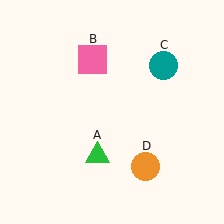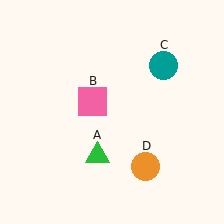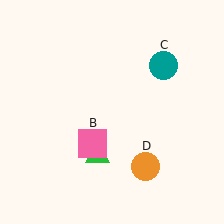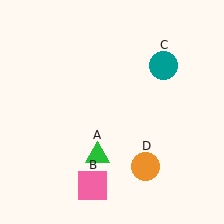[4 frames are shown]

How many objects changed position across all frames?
1 object changed position: pink square (object B).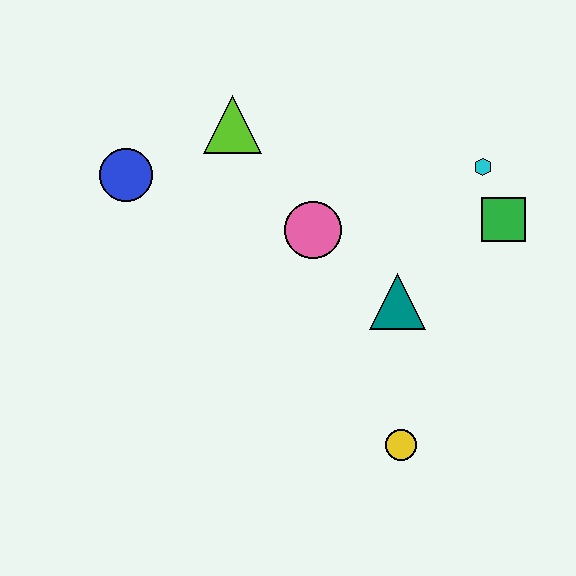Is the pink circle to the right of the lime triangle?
Yes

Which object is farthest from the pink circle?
The yellow circle is farthest from the pink circle.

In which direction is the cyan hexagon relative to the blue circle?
The cyan hexagon is to the right of the blue circle.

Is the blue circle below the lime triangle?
Yes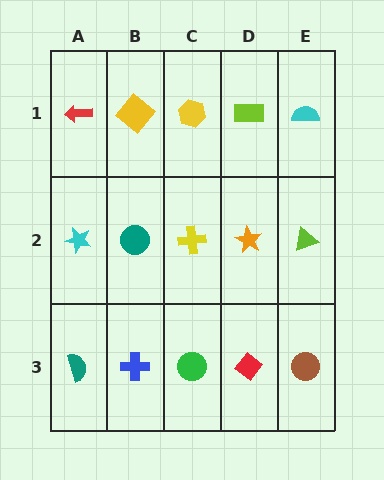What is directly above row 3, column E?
A lime triangle.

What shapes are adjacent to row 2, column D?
A lime rectangle (row 1, column D), a red diamond (row 3, column D), a yellow cross (row 2, column C), a lime triangle (row 2, column E).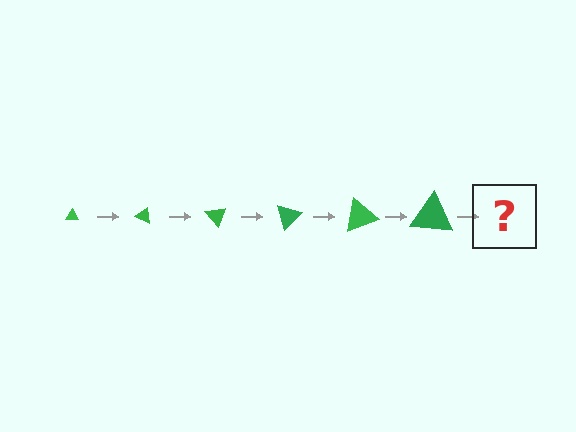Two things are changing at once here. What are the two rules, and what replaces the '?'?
The two rules are that the triangle grows larger each step and it rotates 25 degrees each step. The '?' should be a triangle, larger than the previous one and rotated 150 degrees from the start.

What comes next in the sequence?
The next element should be a triangle, larger than the previous one and rotated 150 degrees from the start.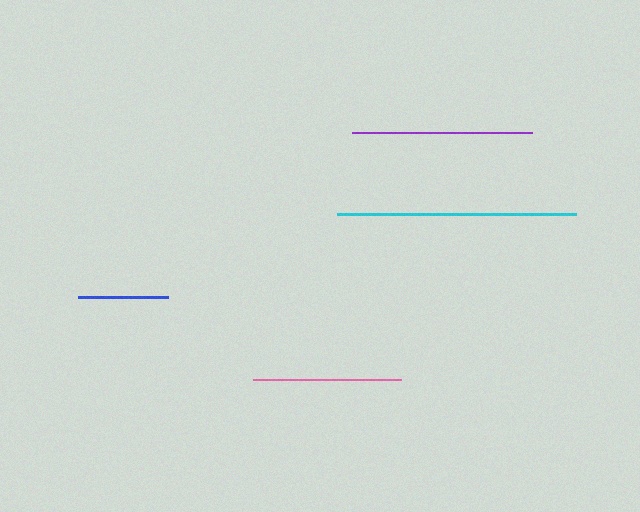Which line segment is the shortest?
The blue line is the shortest at approximately 90 pixels.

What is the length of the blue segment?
The blue segment is approximately 90 pixels long.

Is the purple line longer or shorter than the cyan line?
The cyan line is longer than the purple line.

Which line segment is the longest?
The cyan line is the longest at approximately 239 pixels.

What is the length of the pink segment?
The pink segment is approximately 149 pixels long.